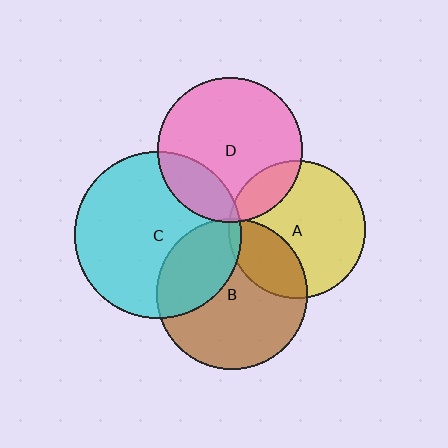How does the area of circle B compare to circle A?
Approximately 1.2 times.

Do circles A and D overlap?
Yes.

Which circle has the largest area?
Circle C (cyan).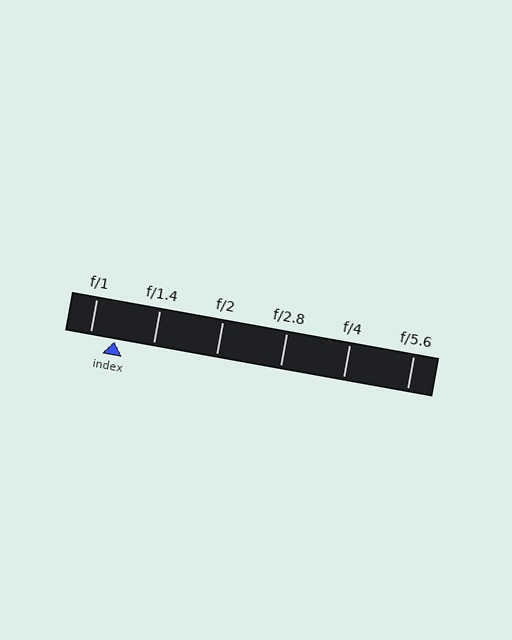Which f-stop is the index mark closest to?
The index mark is closest to f/1.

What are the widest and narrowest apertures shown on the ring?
The widest aperture shown is f/1 and the narrowest is f/5.6.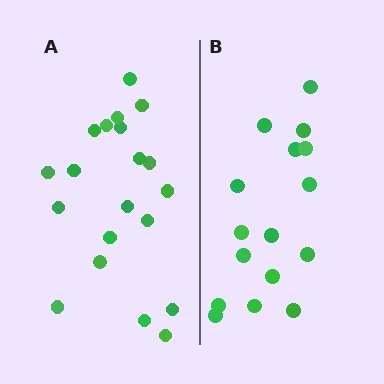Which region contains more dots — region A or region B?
Region A (the left region) has more dots.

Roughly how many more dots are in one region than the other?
Region A has about 4 more dots than region B.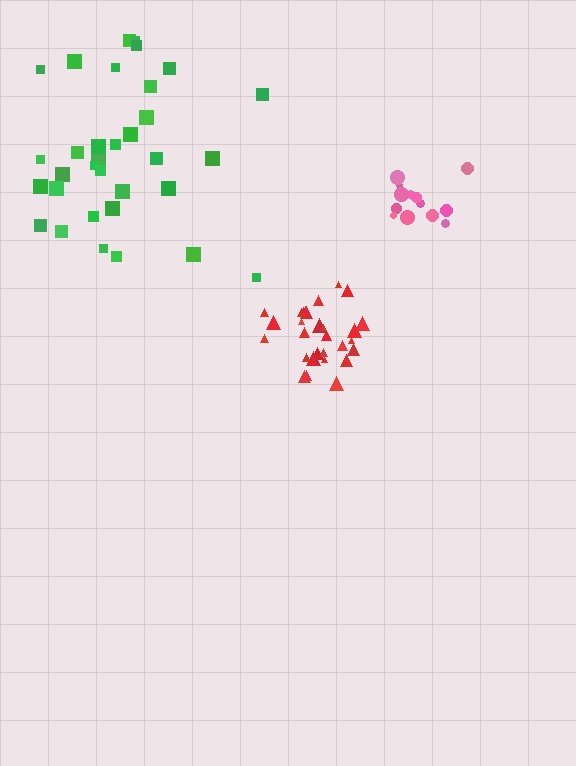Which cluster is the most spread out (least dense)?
Green.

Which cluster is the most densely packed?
Red.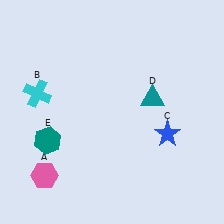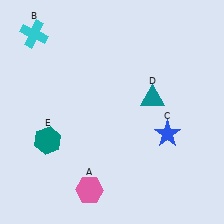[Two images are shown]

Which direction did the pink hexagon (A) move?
The pink hexagon (A) moved right.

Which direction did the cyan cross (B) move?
The cyan cross (B) moved up.